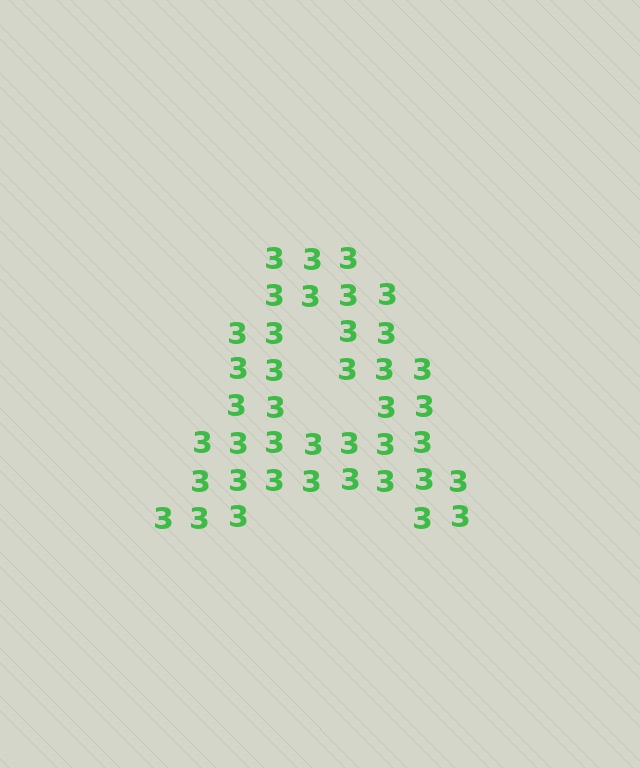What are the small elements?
The small elements are digit 3's.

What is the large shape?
The large shape is the letter A.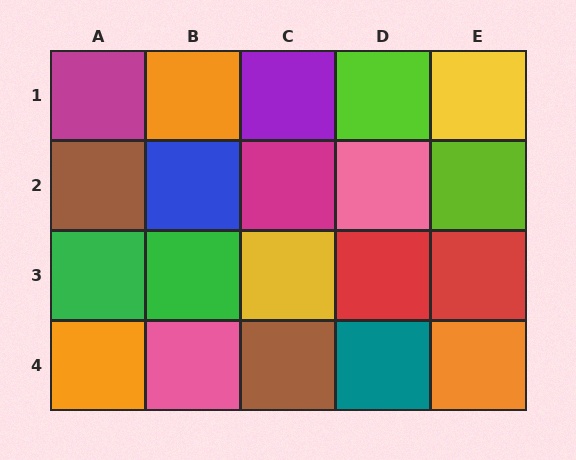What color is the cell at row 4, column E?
Orange.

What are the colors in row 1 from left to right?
Magenta, orange, purple, lime, yellow.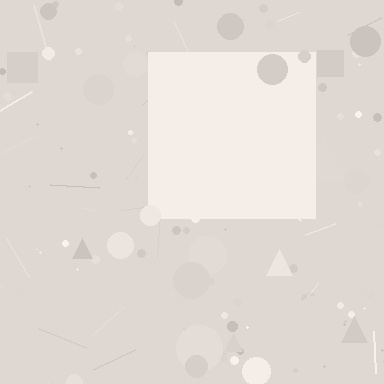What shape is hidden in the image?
A square is hidden in the image.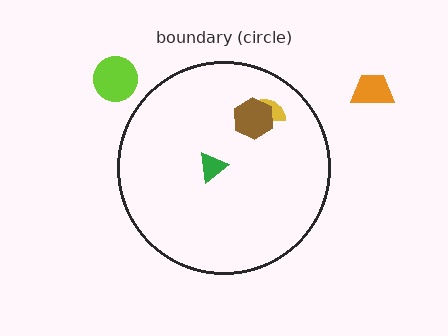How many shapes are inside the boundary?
3 inside, 2 outside.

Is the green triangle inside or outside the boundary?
Inside.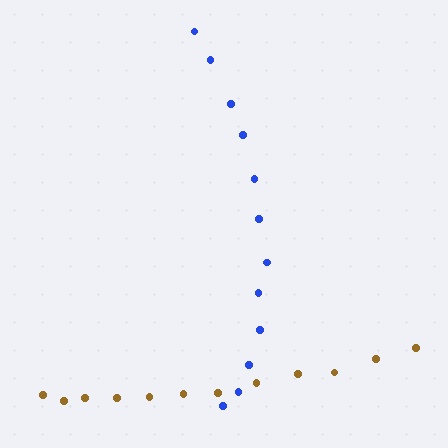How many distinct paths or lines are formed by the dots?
There are 2 distinct paths.